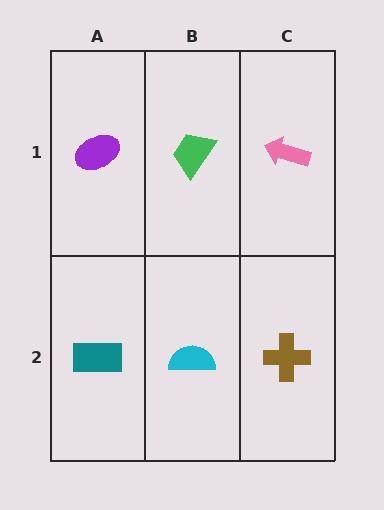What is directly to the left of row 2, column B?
A teal rectangle.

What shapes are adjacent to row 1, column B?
A cyan semicircle (row 2, column B), a purple ellipse (row 1, column A), a pink arrow (row 1, column C).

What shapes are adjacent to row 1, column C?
A brown cross (row 2, column C), a green trapezoid (row 1, column B).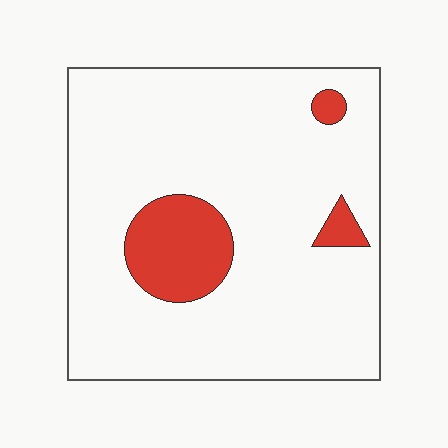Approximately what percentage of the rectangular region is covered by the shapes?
Approximately 10%.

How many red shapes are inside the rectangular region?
3.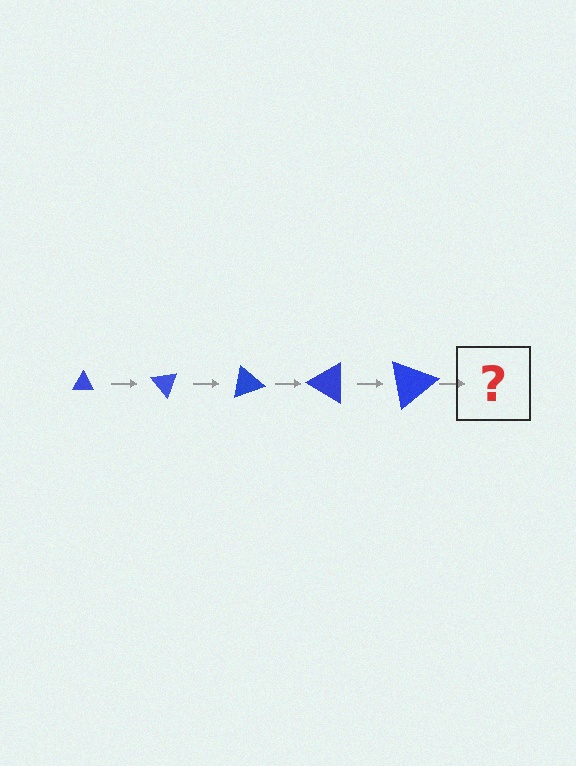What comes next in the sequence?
The next element should be a triangle, larger than the previous one and rotated 250 degrees from the start.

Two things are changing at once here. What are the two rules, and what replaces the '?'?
The two rules are that the triangle grows larger each step and it rotates 50 degrees each step. The '?' should be a triangle, larger than the previous one and rotated 250 degrees from the start.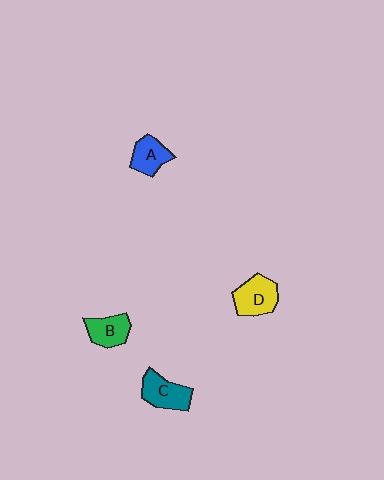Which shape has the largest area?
Shape D (yellow).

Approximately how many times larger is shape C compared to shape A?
Approximately 1.3 times.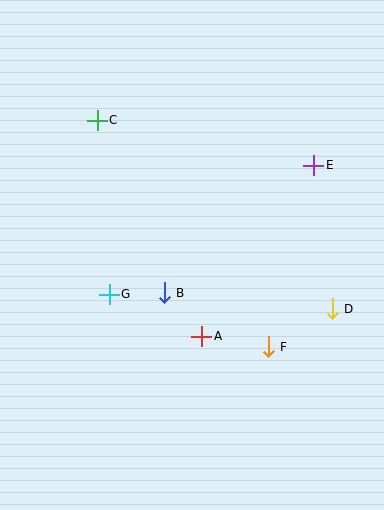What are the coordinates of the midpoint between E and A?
The midpoint between E and A is at (258, 251).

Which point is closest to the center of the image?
Point B at (164, 293) is closest to the center.